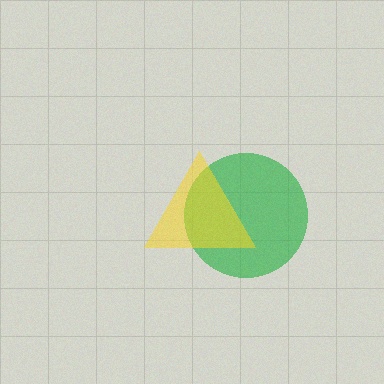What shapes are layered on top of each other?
The layered shapes are: a green circle, a yellow triangle.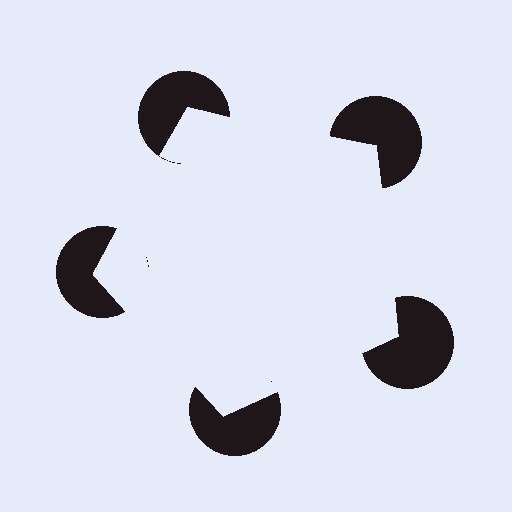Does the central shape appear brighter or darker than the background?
It typically appears slightly brighter than the background, even though no actual brightness change is drawn.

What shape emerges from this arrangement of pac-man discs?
An illusory pentagon — its edges are inferred from the aligned wedge cuts in the pac-man discs, not physically drawn.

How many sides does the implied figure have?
5 sides.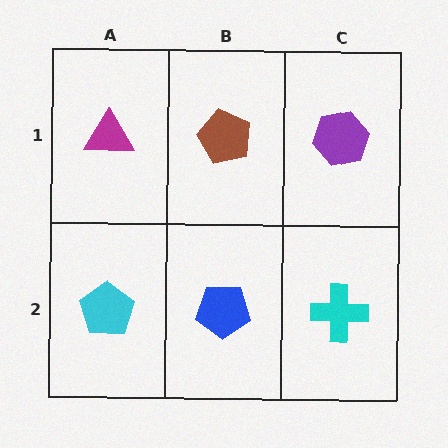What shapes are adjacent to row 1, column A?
A cyan pentagon (row 2, column A), a brown pentagon (row 1, column B).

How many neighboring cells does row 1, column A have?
2.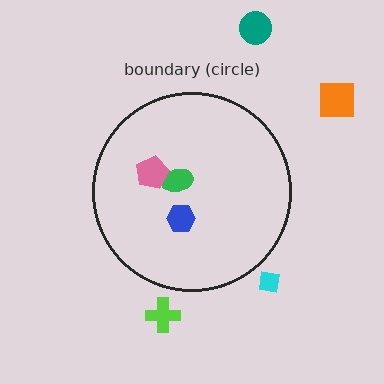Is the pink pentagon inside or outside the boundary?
Inside.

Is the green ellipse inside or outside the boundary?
Inside.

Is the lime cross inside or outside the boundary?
Outside.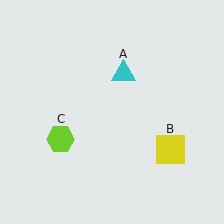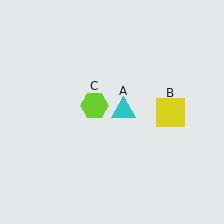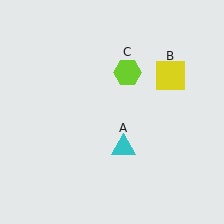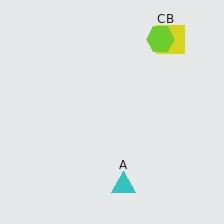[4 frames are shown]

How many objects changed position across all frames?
3 objects changed position: cyan triangle (object A), yellow square (object B), lime hexagon (object C).